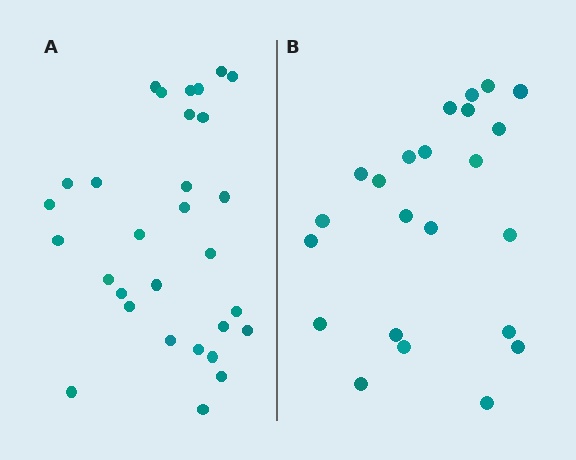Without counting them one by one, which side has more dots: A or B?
Region A (the left region) has more dots.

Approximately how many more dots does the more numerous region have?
Region A has roughly 8 or so more dots than region B.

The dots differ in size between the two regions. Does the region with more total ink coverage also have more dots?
No. Region B has more total ink coverage because its dots are larger, but region A actually contains more individual dots. Total area can be misleading — the number of items is what matters here.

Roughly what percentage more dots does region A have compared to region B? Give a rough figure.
About 30% more.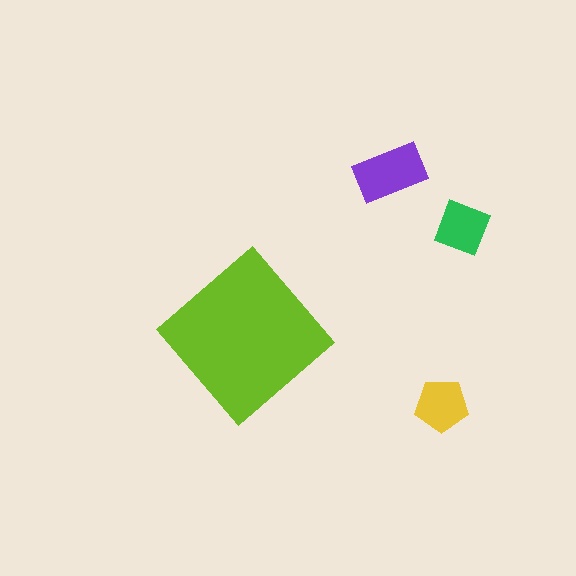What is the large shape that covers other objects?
A lime diamond.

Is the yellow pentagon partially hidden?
No, the yellow pentagon is fully visible.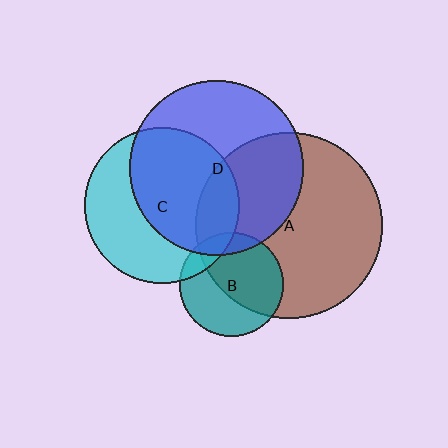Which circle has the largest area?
Circle A (brown).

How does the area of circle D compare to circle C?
Approximately 1.3 times.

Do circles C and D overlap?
Yes.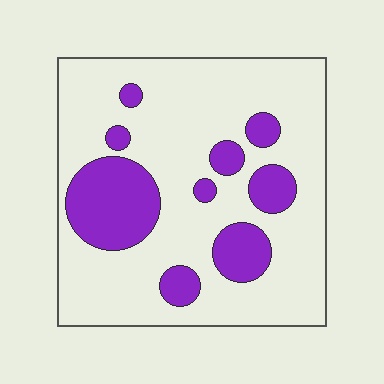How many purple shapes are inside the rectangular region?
9.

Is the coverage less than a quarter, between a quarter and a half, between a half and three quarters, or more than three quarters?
Less than a quarter.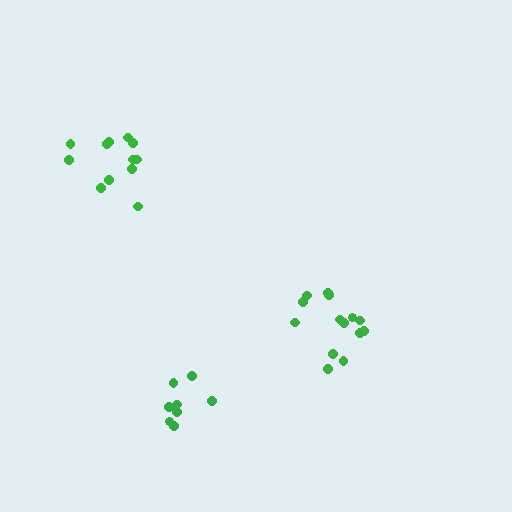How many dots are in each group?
Group 1: 14 dots, Group 2: 8 dots, Group 3: 12 dots (34 total).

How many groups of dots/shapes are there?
There are 3 groups.